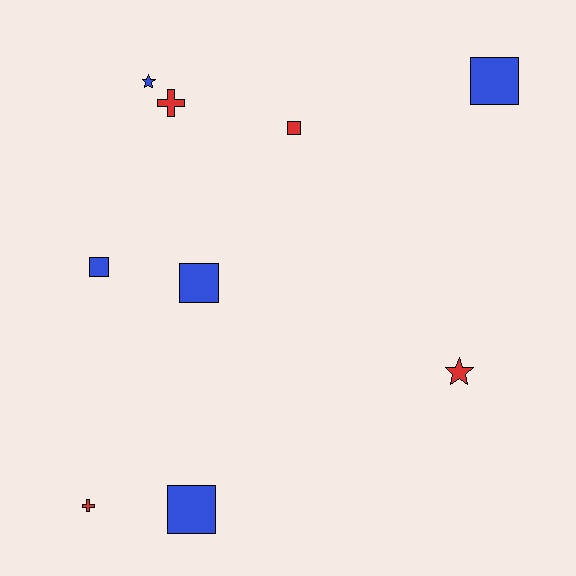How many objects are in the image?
There are 9 objects.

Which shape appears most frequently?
Square, with 5 objects.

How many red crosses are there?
There are 2 red crosses.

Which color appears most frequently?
Blue, with 5 objects.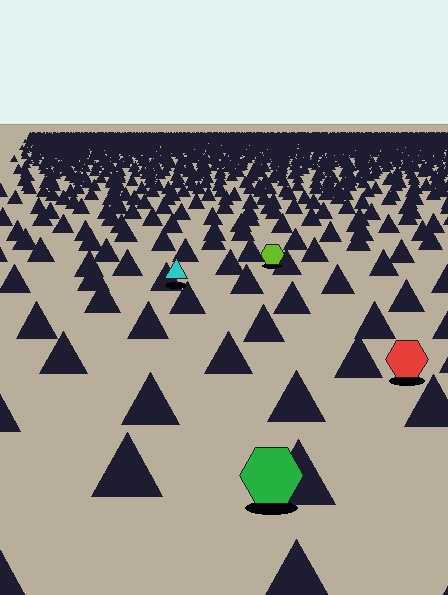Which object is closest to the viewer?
The green hexagon is closest. The texture marks near it are larger and more spread out.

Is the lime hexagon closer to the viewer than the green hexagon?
No. The green hexagon is closer — you can tell from the texture gradient: the ground texture is coarser near it.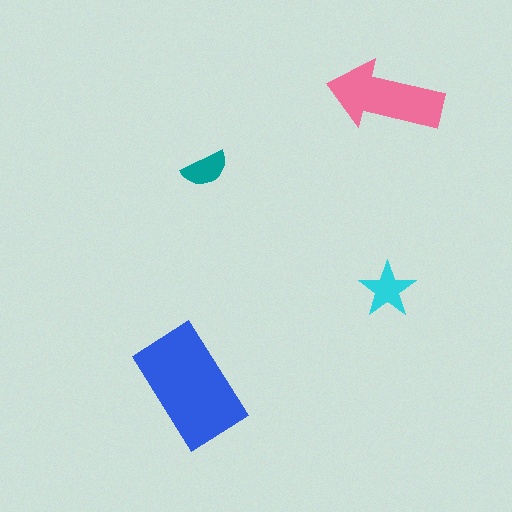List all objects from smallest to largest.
The teal semicircle, the cyan star, the pink arrow, the blue rectangle.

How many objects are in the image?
There are 4 objects in the image.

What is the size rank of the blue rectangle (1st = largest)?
1st.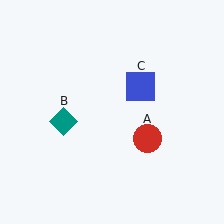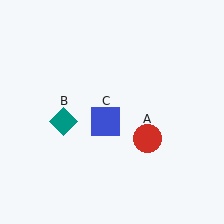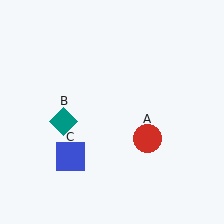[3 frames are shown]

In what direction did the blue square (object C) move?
The blue square (object C) moved down and to the left.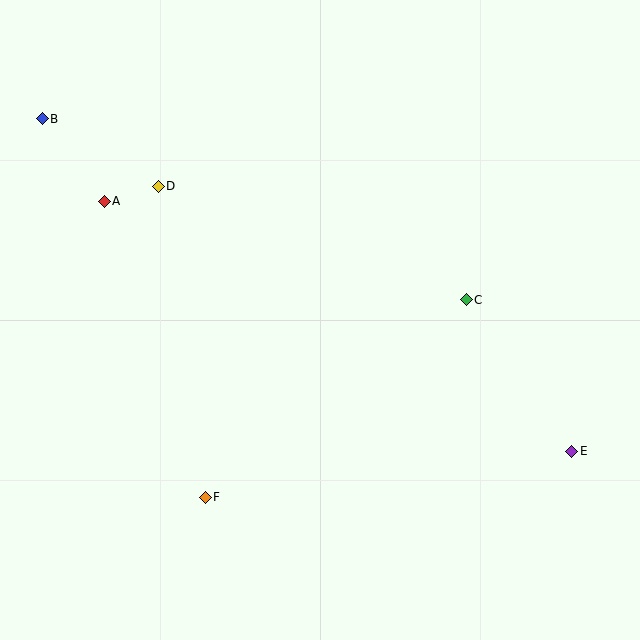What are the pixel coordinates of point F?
Point F is at (205, 497).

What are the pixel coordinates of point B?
Point B is at (42, 119).